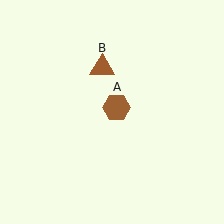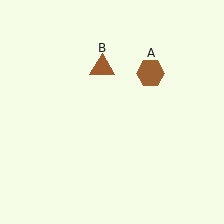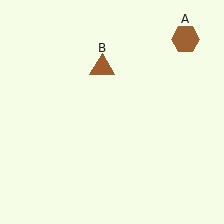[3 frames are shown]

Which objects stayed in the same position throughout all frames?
Brown triangle (object B) remained stationary.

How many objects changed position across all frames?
1 object changed position: brown hexagon (object A).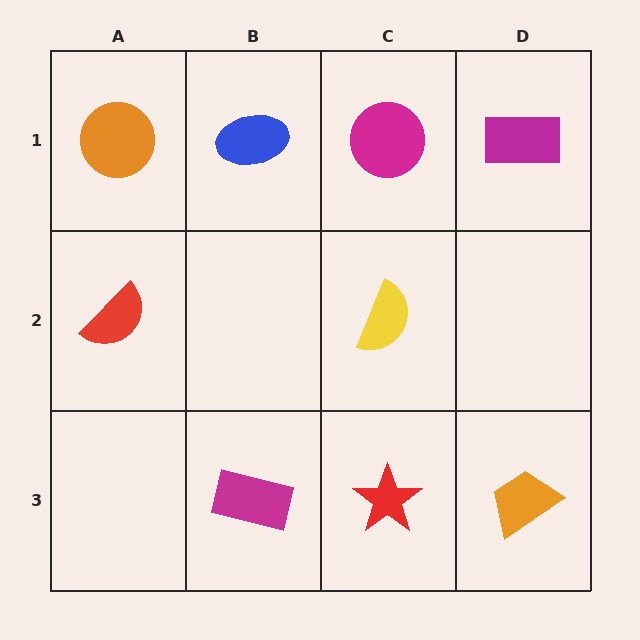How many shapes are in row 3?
3 shapes.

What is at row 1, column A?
An orange circle.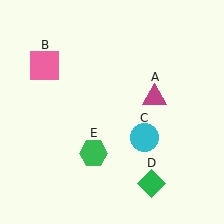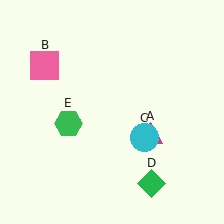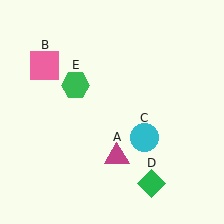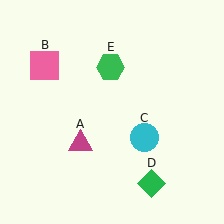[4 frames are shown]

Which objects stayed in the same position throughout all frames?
Pink square (object B) and cyan circle (object C) and green diamond (object D) remained stationary.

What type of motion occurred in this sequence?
The magenta triangle (object A), green hexagon (object E) rotated clockwise around the center of the scene.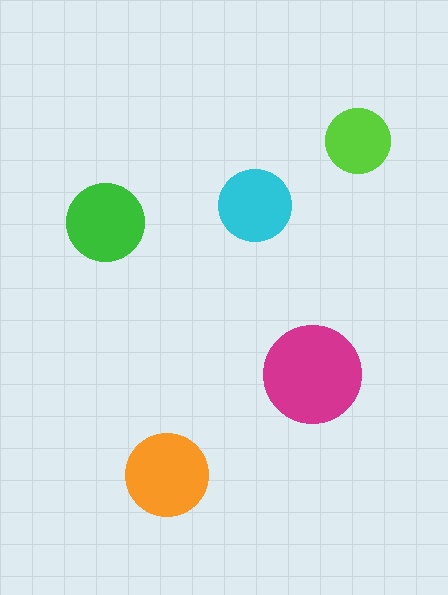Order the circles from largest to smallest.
the magenta one, the orange one, the green one, the cyan one, the lime one.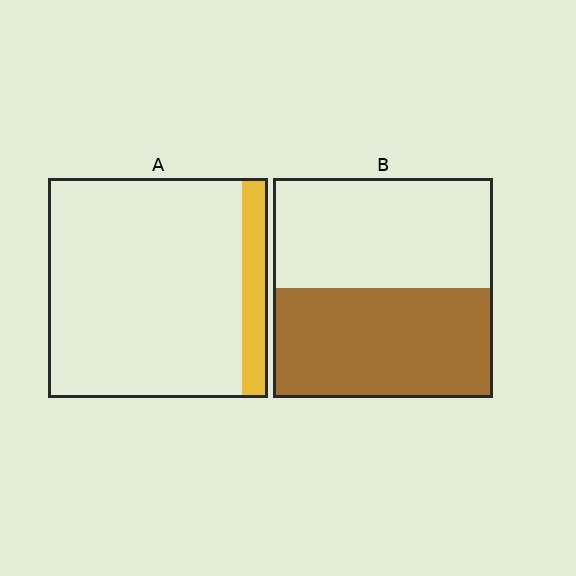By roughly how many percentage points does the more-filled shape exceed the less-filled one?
By roughly 40 percentage points (B over A).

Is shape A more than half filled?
No.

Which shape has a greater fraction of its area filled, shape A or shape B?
Shape B.